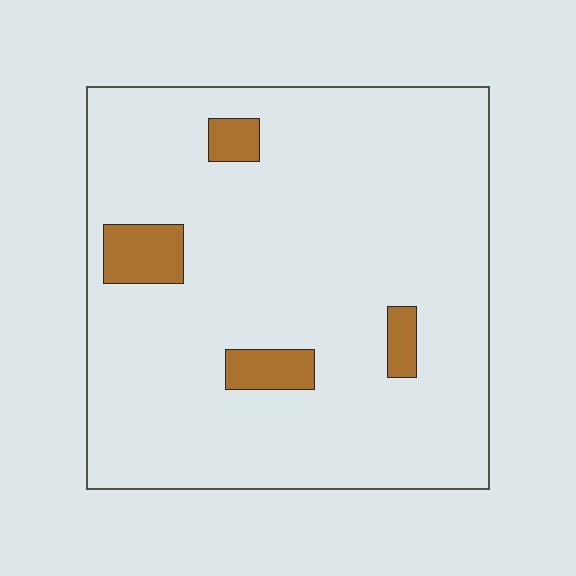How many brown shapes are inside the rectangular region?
4.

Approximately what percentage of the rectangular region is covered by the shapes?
Approximately 10%.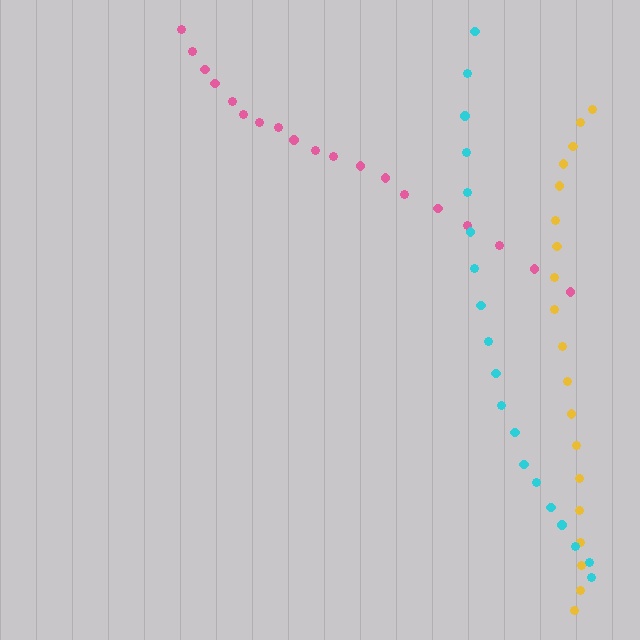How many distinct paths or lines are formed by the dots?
There are 3 distinct paths.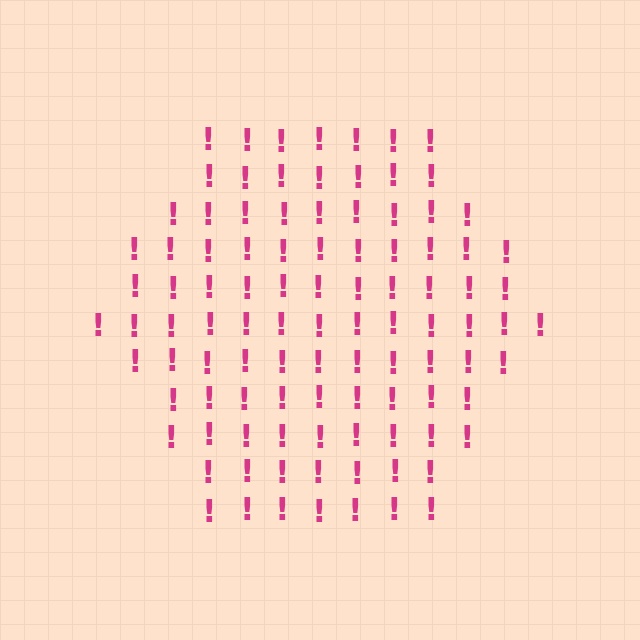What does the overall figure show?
The overall figure shows a hexagon.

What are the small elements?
The small elements are exclamation marks.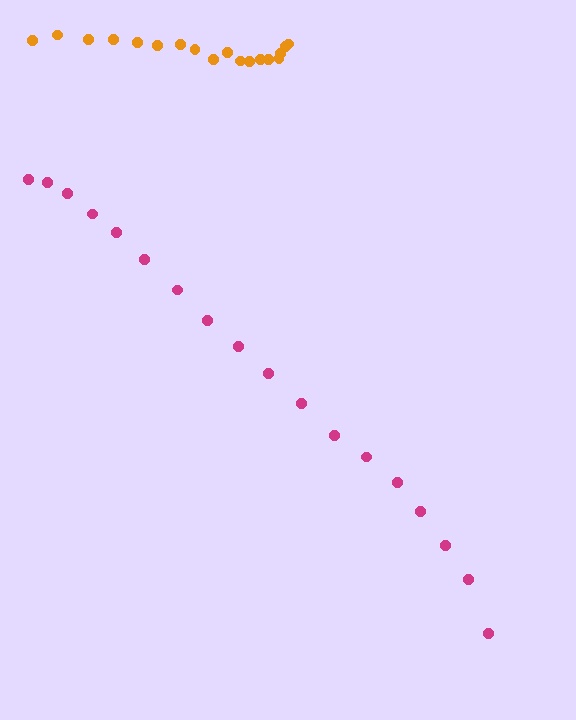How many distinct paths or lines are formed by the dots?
There are 2 distinct paths.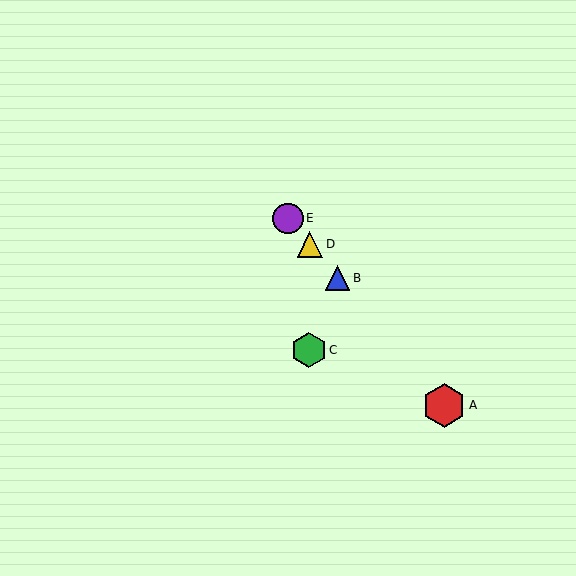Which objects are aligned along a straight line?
Objects A, B, D, E are aligned along a straight line.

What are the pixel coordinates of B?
Object B is at (338, 278).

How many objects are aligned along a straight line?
4 objects (A, B, D, E) are aligned along a straight line.